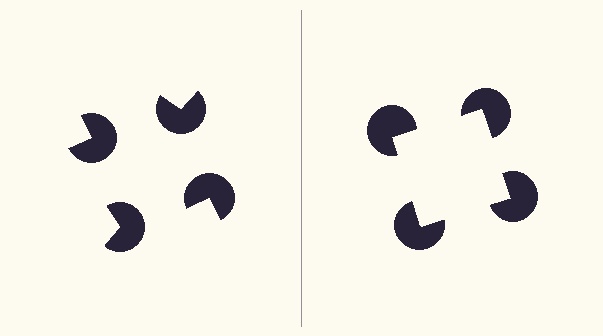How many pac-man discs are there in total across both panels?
8 — 4 on each side.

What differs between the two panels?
The pac-man discs are positioned identically on both sides; only the wedge orientations differ. On the right they align to a square; on the left they are misaligned.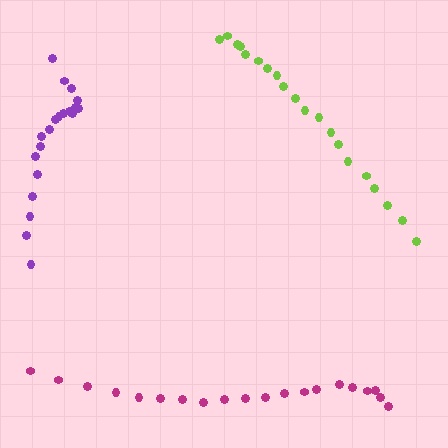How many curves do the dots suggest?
There are 3 distinct paths.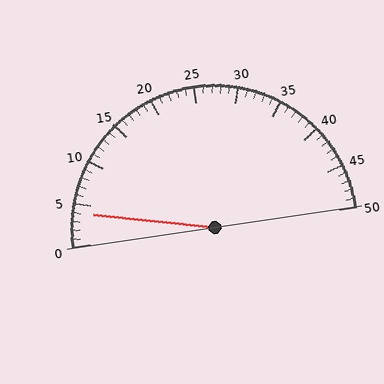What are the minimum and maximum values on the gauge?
The gauge ranges from 0 to 50.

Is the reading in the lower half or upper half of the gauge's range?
The reading is in the lower half of the range (0 to 50).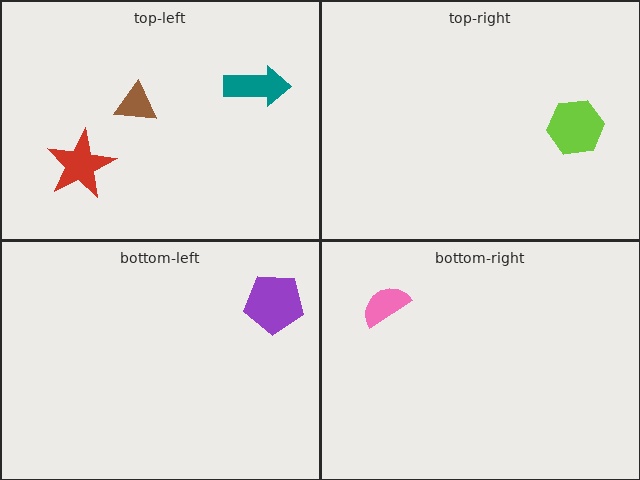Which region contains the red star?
The top-left region.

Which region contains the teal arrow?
The top-left region.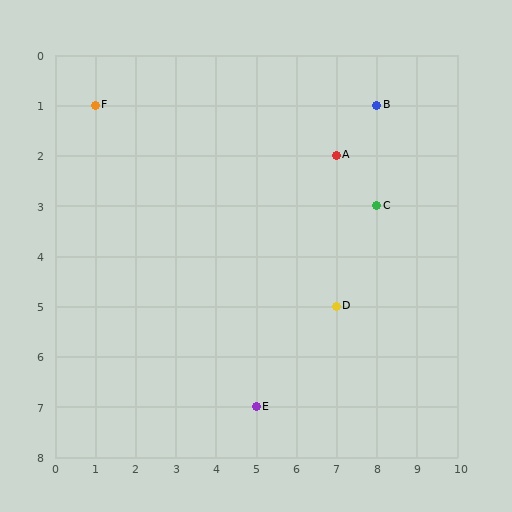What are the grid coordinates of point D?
Point D is at grid coordinates (7, 5).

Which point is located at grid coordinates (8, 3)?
Point C is at (8, 3).